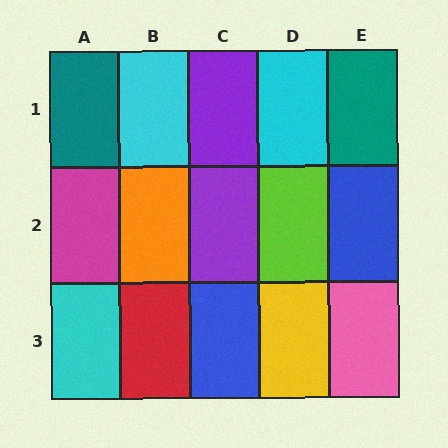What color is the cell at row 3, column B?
Red.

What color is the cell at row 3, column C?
Blue.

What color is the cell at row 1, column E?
Teal.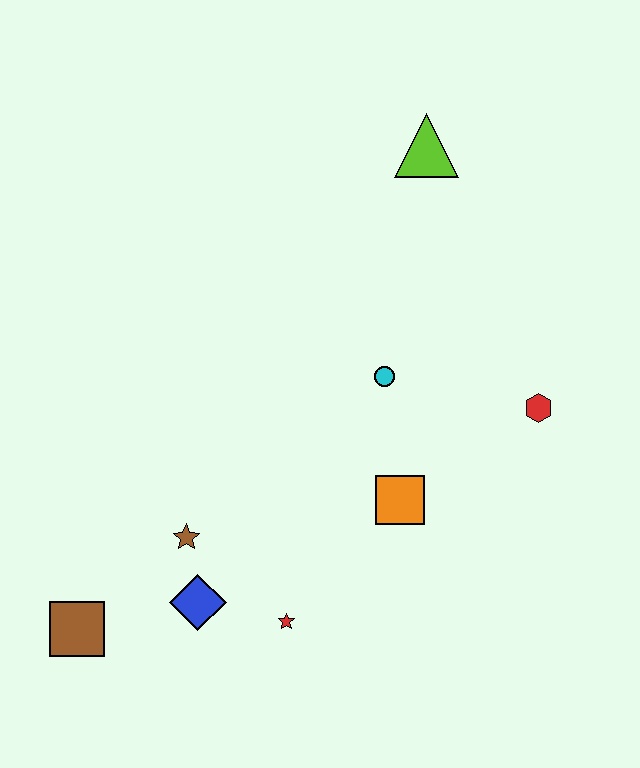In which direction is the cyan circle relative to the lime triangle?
The cyan circle is below the lime triangle.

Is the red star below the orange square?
Yes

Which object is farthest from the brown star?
The lime triangle is farthest from the brown star.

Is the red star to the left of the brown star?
No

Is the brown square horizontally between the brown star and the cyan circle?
No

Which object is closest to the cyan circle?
The orange square is closest to the cyan circle.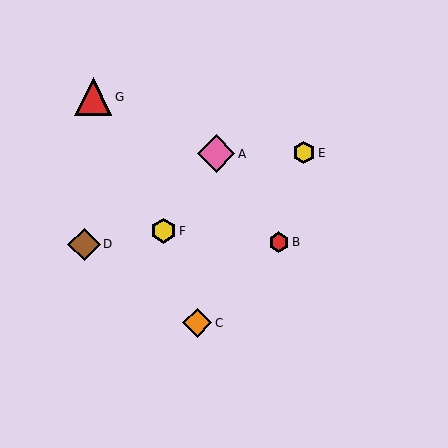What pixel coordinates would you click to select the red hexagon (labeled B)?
Click at (279, 242) to select the red hexagon B.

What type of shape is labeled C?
Shape C is an orange diamond.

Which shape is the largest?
The pink diamond (labeled A) is the largest.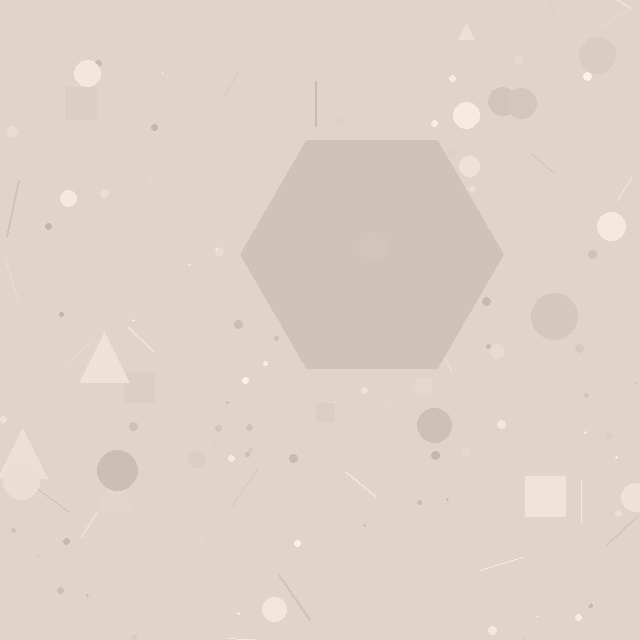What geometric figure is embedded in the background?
A hexagon is embedded in the background.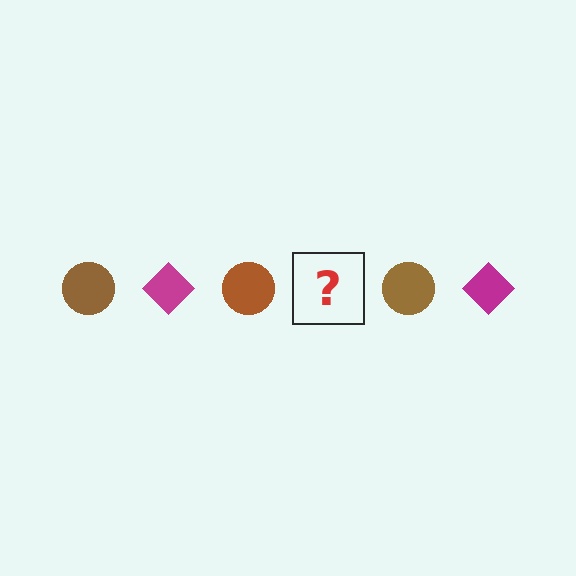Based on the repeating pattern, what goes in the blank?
The blank should be a magenta diamond.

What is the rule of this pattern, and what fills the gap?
The rule is that the pattern alternates between brown circle and magenta diamond. The gap should be filled with a magenta diamond.